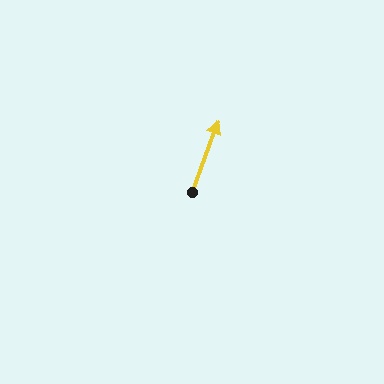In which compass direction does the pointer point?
North.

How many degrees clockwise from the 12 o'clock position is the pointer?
Approximately 20 degrees.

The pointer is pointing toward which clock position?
Roughly 1 o'clock.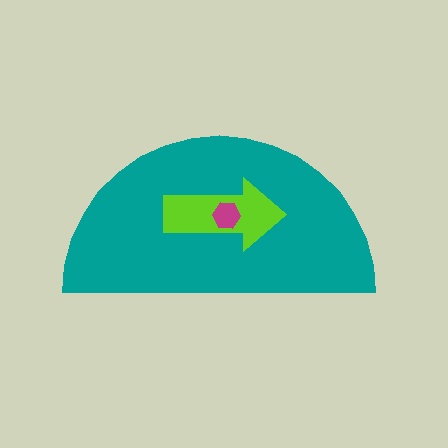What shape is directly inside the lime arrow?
The magenta hexagon.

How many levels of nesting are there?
3.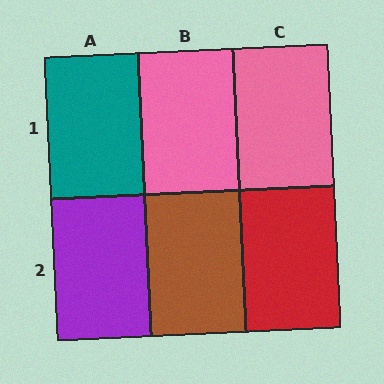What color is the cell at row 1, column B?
Pink.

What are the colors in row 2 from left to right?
Purple, brown, red.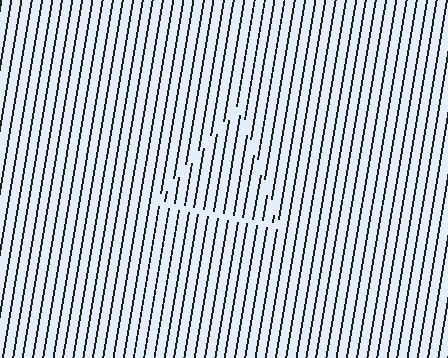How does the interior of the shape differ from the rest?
The interior of the shape contains the same grating, shifted by half a period — the contour is defined by the phase discontinuity where line-ends from the inner and outer gratings abut.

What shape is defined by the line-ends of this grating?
An illusory triangle. The interior of the shape contains the same grating, shifted by half a period — the contour is defined by the phase discontinuity where line-ends from the inner and outer gratings abut.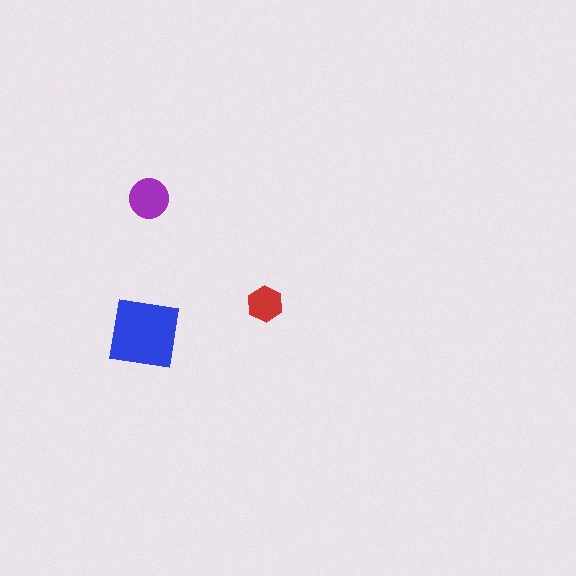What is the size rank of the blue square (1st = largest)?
1st.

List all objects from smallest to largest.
The red hexagon, the purple circle, the blue square.